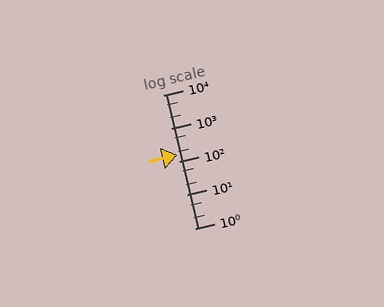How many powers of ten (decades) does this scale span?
The scale spans 4 decades, from 1 to 10000.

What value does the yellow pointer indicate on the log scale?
The pointer indicates approximately 160.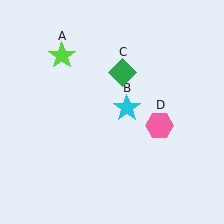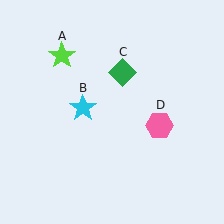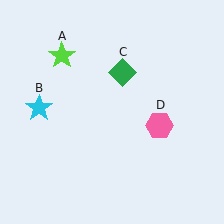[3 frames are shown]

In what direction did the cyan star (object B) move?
The cyan star (object B) moved left.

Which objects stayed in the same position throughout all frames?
Lime star (object A) and green diamond (object C) and pink hexagon (object D) remained stationary.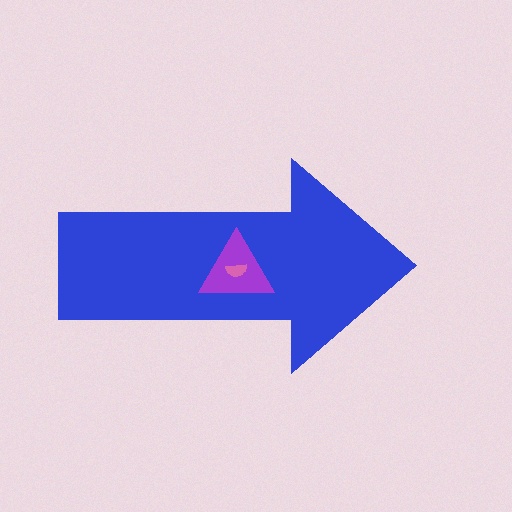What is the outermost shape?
The blue arrow.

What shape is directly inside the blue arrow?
The purple triangle.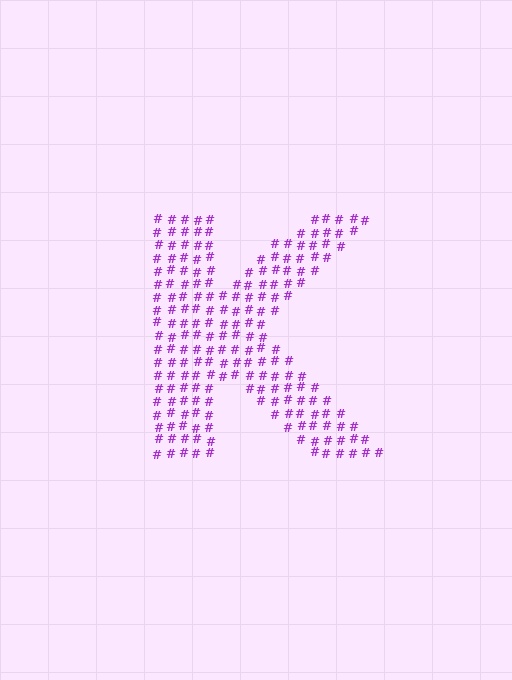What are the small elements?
The small elements are hash symbols.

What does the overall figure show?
The overall figure shows the letter K.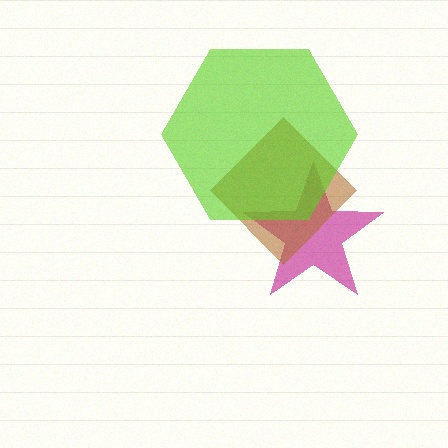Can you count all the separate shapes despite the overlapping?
Yes, there are 3 separate shapes.